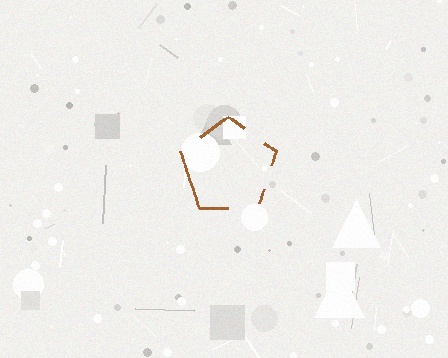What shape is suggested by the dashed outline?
The dashed outline suggests a pentagon.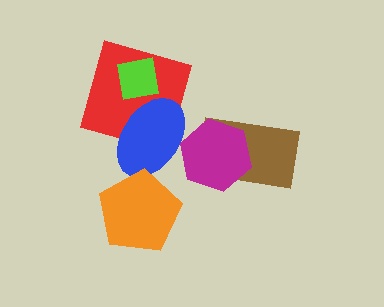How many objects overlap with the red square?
2 objects overlap with the red square.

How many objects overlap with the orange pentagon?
1 object overlaps with the orange pentagon.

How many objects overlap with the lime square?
2 objects overlap with the lime square.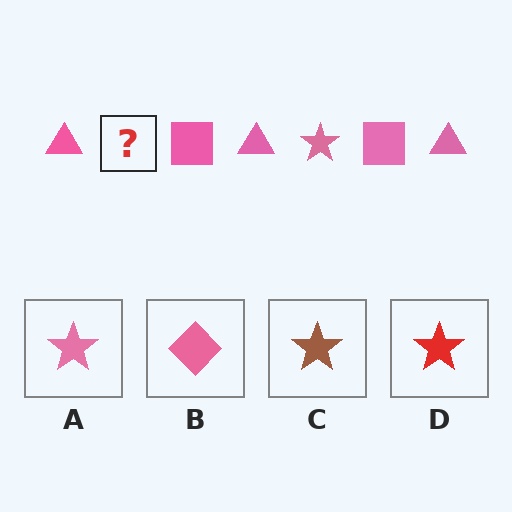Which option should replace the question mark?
Option A.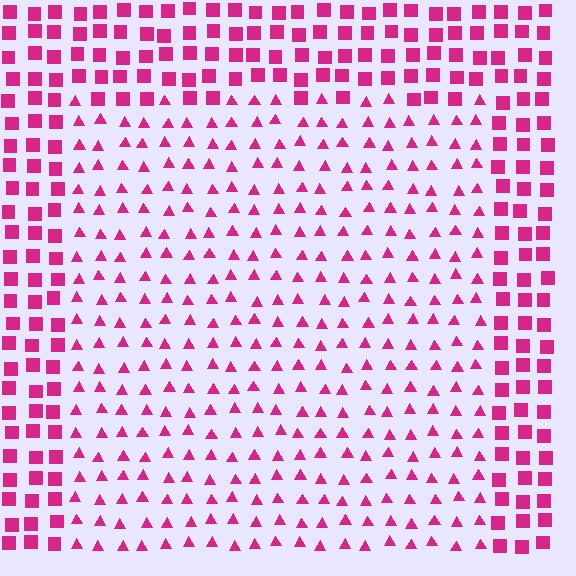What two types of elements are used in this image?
The image uses triangles inside the rectangle region and squares outside it.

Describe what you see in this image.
The image is filled with small magenta elements arranged in a uniform grid. A rectangle-shaped region contains triangles, while the surrounding area contains squares. The boundary is defined purely by the change in element shape.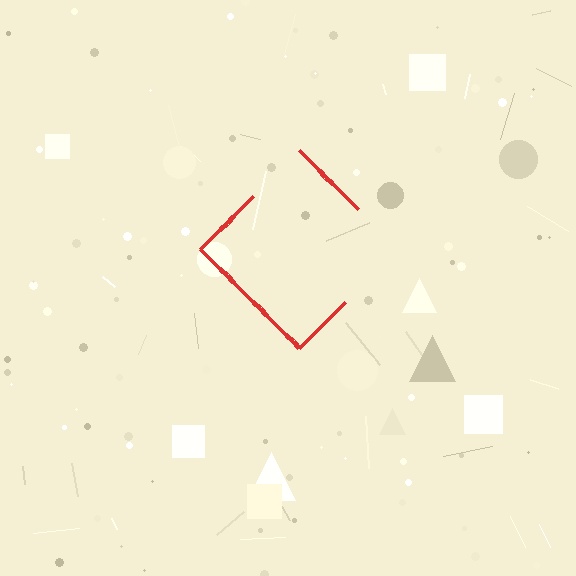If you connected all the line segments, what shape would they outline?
They would outline a diamond.